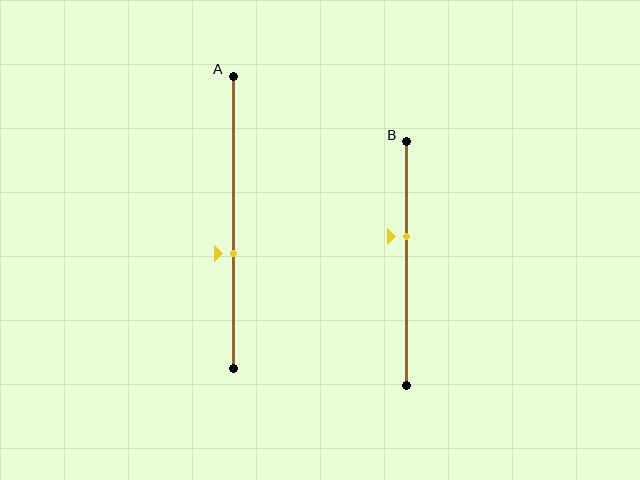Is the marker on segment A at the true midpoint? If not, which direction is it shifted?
No, the marker on segment A is shifted downward by about 11% of the segment length.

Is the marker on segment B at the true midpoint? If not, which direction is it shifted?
No, the marker on segment B is shifted upward by about 11% of the segment length.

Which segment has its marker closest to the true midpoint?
Segment A has its marker closest to the true midpoint.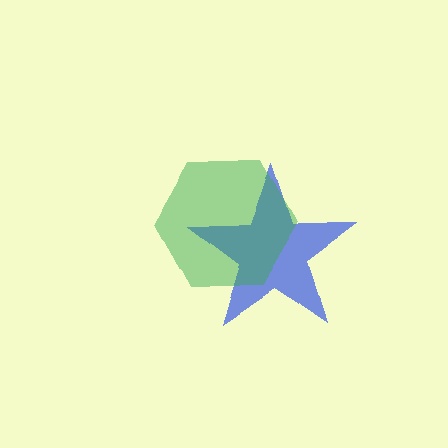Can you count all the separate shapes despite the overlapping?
Yes, there are 2 separate shapes.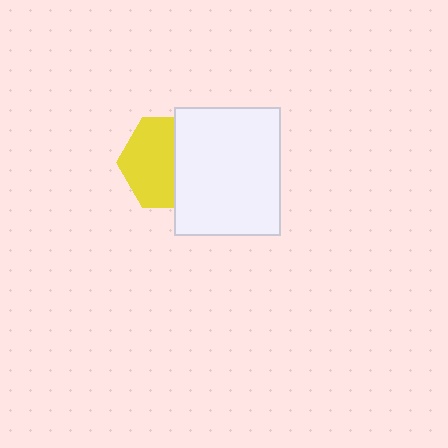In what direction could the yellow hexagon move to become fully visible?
The yellow hexagon could move left. That would shift it out from behind the white rectangle entirely.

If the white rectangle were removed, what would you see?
You would see the complete yellow hexagon.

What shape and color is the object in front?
The object in front is a white rectangle.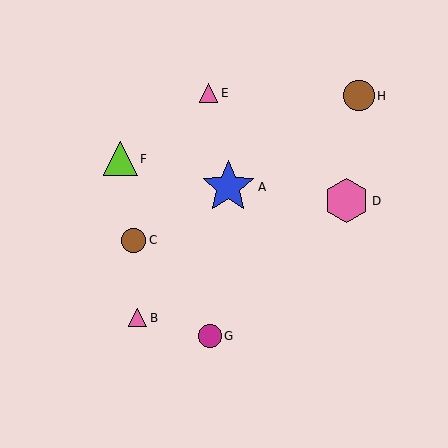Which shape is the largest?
The blue star (labeled A) is the largest.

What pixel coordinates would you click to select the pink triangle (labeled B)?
Click at (138, 318) to select the pink triangle B.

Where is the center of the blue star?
The center of the blue star is at (228, 187).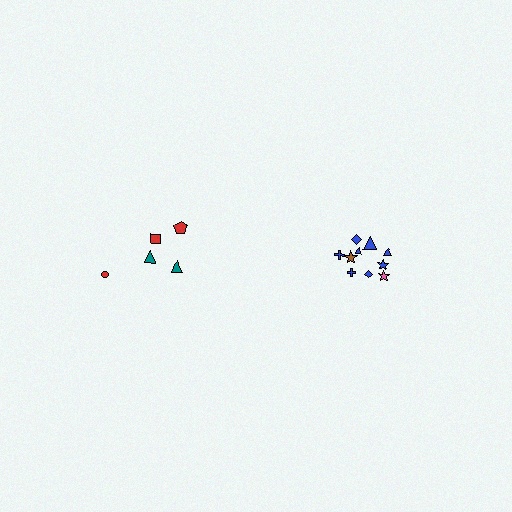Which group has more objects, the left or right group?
The right group.